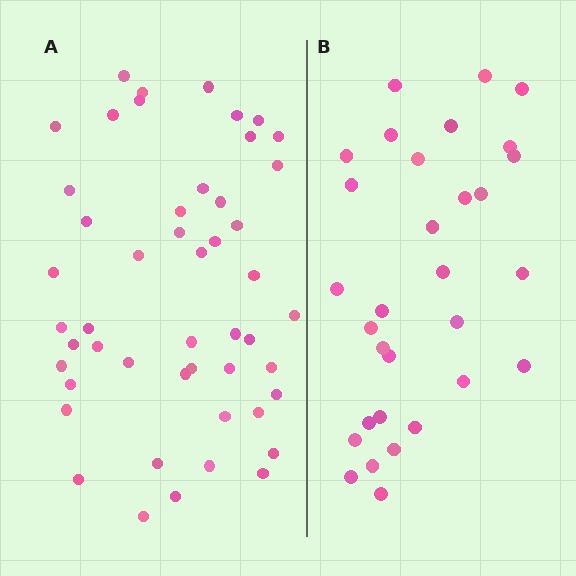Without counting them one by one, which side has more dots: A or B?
Region A (the left region) has more dots.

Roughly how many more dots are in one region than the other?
Region A has approximately 20 more dots than region B.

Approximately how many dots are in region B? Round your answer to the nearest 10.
About 30 dots. (The exact count is 31, which rounds to 30.)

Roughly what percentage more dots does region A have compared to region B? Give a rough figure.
About 60% more.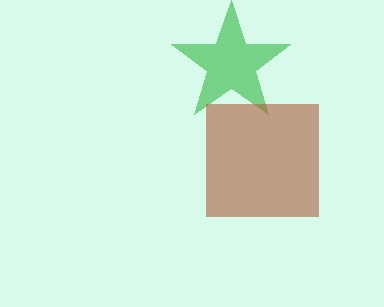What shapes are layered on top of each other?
The layered shapes are: a green star, a brown square.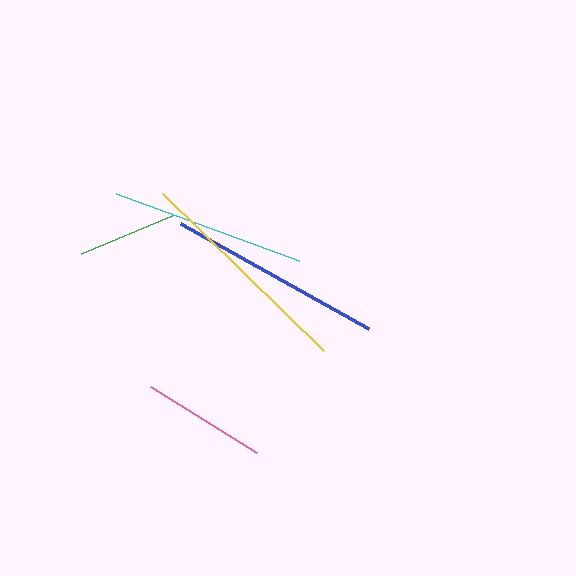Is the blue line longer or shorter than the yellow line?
The yellow line is longer than the blue line.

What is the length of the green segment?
The green segment is approximately 99 pixels long.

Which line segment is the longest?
The yellow line is the longest at approximately 225 pixels.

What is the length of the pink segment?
The pink segment is approximately 125 pixels long.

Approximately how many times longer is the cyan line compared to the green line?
The cyan line is approximately 2.0 times the length of the green line.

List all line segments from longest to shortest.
From longest to shortest: yellow, blue, cyan, pink, green.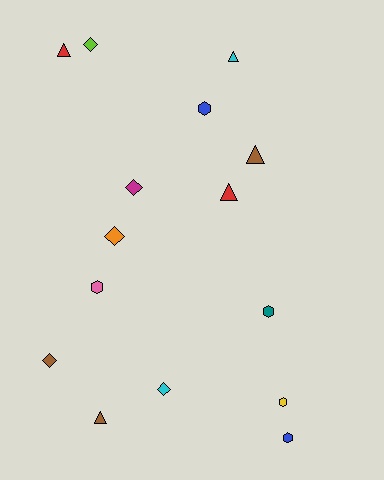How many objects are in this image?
There are 15 objects.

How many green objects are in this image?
There are no green objects.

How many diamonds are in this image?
There are 5 diamonds.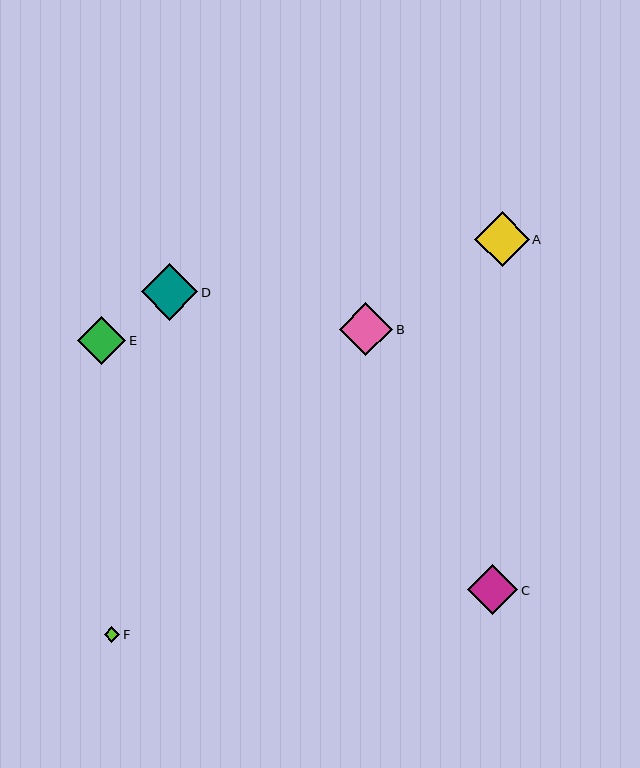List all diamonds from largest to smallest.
From largest to smallest: D, A, B, C, E, F.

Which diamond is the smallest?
Diamond F is the smallest with a size of approximately 16 pixels.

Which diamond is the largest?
Diamond D is the largest with a size of approximately 57 pixels.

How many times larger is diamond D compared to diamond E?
Diamond D is approximately 1.2 times the size of diamond E.